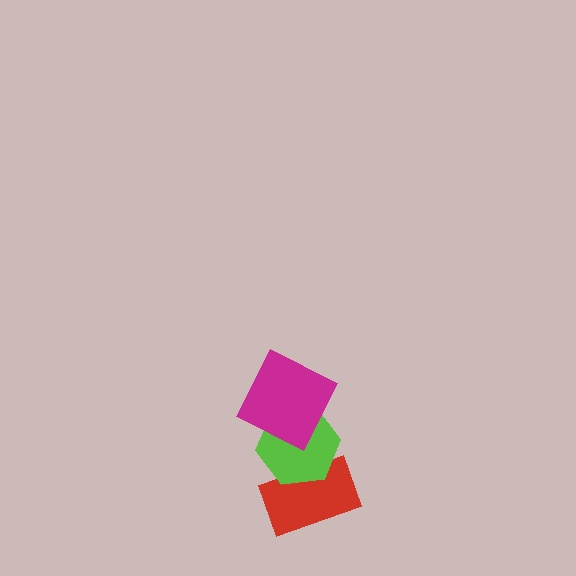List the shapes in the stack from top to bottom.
From top to bottom: the magenta square, the lime hexagon, the red rectangle.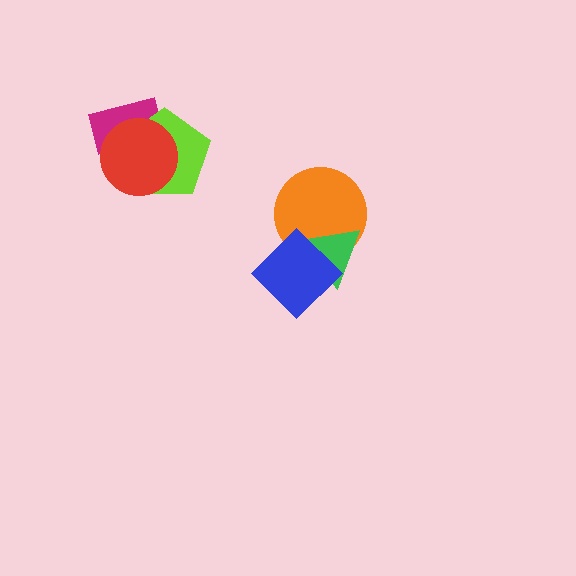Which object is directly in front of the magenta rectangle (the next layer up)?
The lime pentagon is directly in front of the magenta rectangle.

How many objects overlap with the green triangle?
2 objects overlap with the green triangle.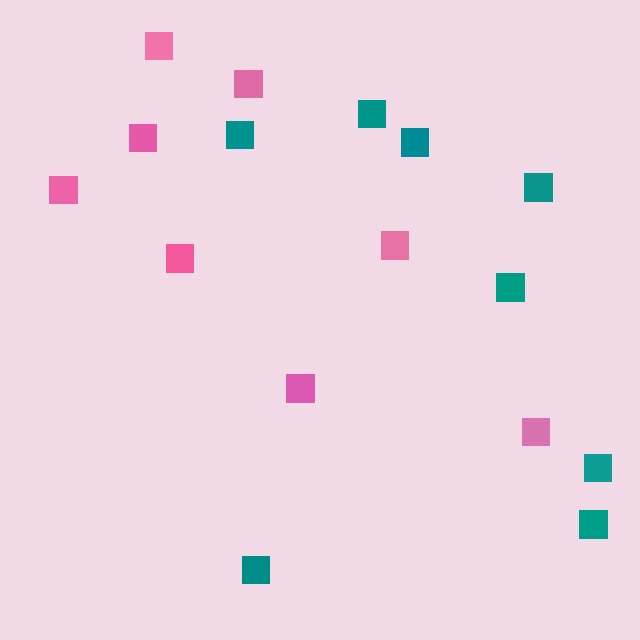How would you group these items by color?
There are 2 groups: one group of pink squares (8) and one group of teal squares (8).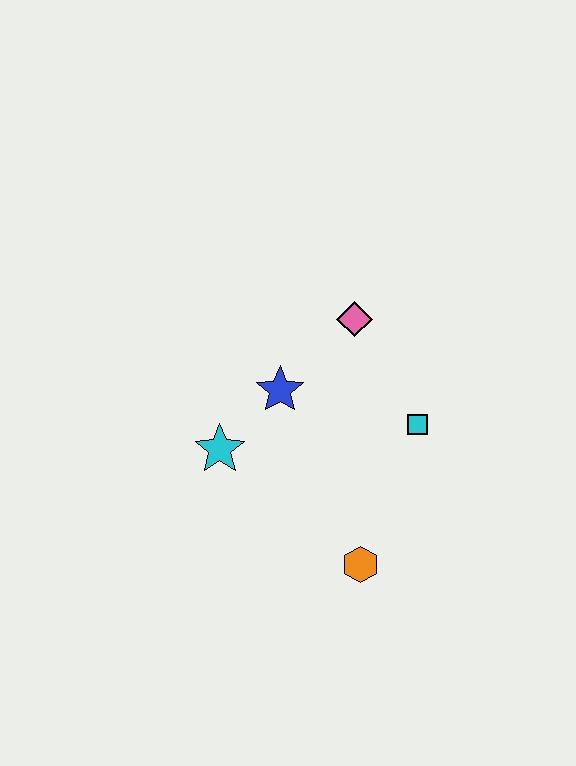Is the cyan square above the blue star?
No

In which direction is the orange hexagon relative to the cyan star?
The orange hexagon is to the right of the cyan star.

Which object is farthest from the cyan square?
The cyan star is farthest from the cyan square.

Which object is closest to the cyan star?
The blue star is closest to the cyan star.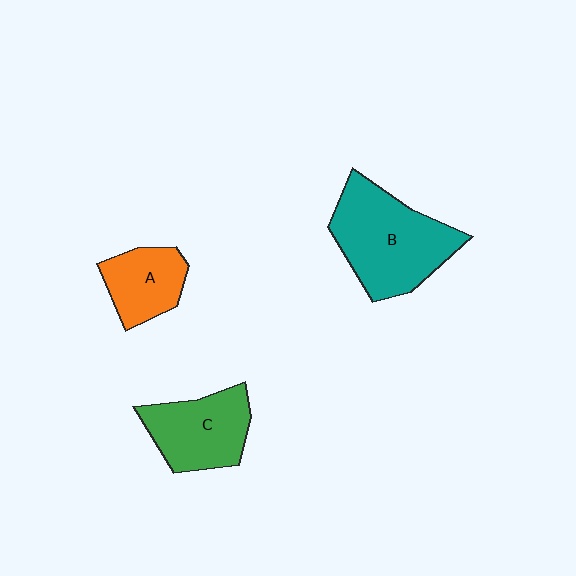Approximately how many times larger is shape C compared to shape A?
Approximately 1.3 times.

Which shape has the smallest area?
Shape A (orange).